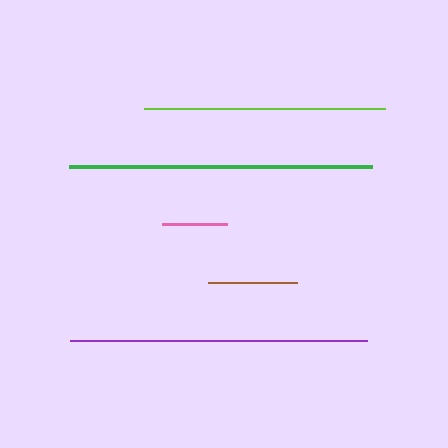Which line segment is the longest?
The green line is the longest at approximately 302 pixels.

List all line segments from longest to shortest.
From longest to shortest: green, purple, lime, brown, pink.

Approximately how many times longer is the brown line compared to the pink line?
The brown line is approximately 1.4 times the length of the pink line.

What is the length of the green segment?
The green segment is approximately 302 pixels long.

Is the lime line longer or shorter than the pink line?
The lime line is longer than the pink line.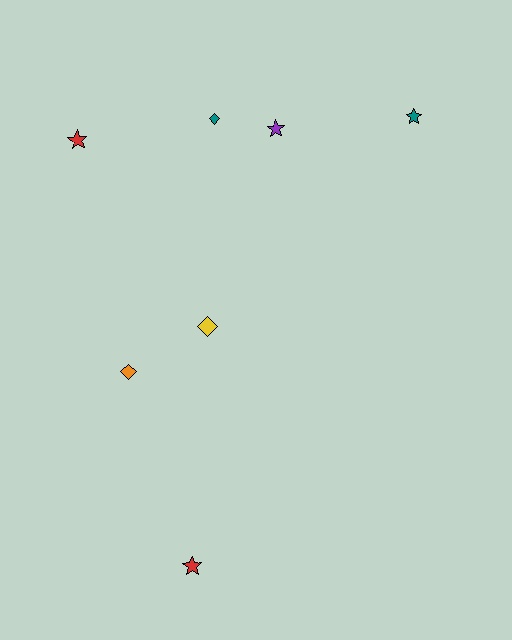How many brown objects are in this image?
There are no brown objects.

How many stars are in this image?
There are 4 stars.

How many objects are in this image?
There are 7 objects.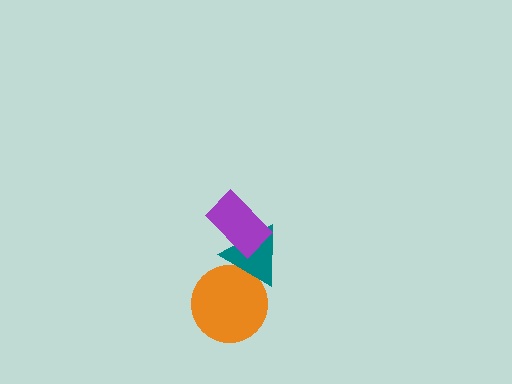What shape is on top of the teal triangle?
The purple rectangle is on top of the teal triangle.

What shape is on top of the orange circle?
The teal triangle is on top of the orange circle.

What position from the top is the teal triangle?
The teal triangle is 2nd from the top.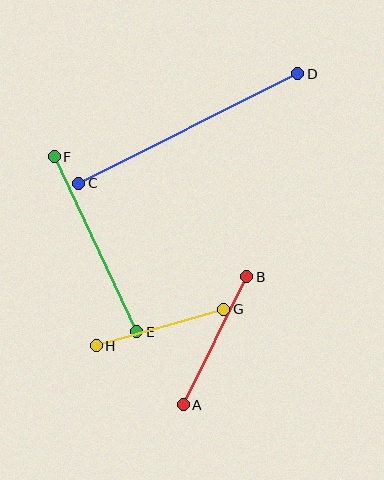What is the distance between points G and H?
The distance is approximately 133 pixels.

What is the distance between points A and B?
The distance is approximately 143 pixels.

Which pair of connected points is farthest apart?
Points C and D are farthest apart.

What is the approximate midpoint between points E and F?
The midpoint is at approximately (96, 244) pixels.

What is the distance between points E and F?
The distance is approximately 193 pixels.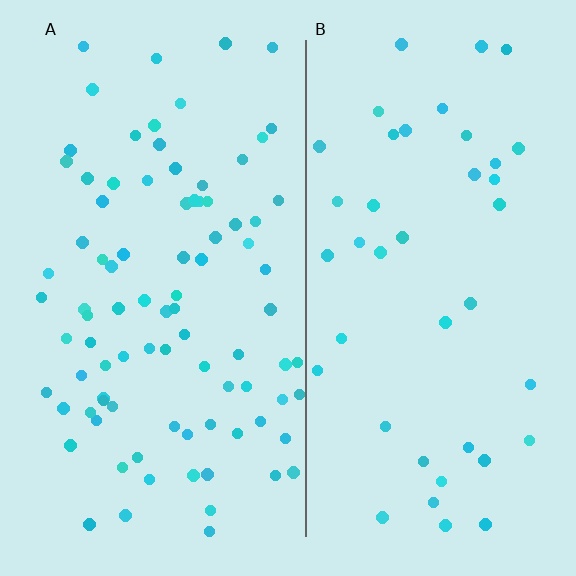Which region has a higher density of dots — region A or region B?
A (the left).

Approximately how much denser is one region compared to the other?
Approximately 2.2× — region A over region B.